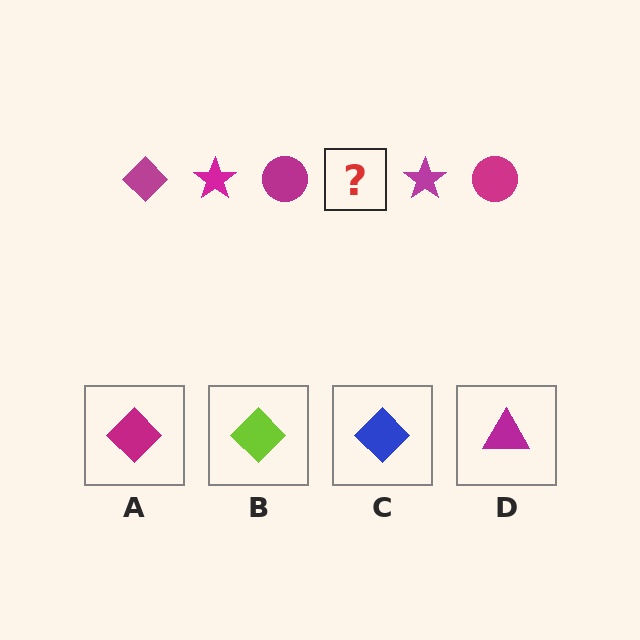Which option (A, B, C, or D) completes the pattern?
A.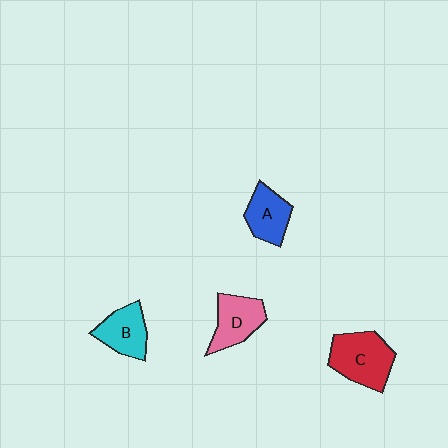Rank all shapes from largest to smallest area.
From largest to smallest: C (red), D (pink), B (cyan), A (blue).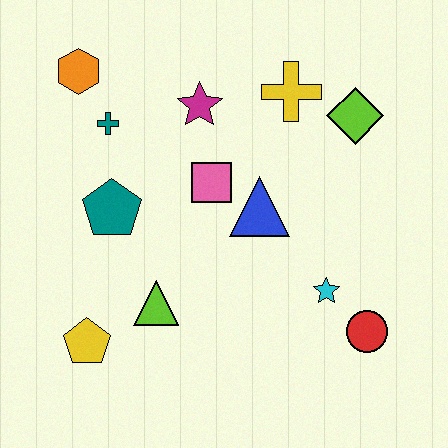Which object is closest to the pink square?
The blue triangle is closest to the pink square.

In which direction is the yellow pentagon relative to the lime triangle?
The yellow pentagon is to the left of the lime triangle.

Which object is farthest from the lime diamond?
The yellow pentagon is farthest from the lime diamond.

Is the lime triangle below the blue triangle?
Yes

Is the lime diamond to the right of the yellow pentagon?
Yes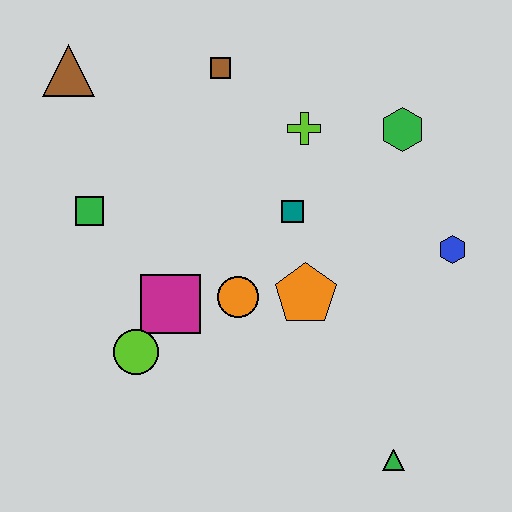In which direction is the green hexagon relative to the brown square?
The green hexagon is to the right of the brown square.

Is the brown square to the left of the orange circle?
Yes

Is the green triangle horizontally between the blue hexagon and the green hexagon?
No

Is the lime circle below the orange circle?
Yes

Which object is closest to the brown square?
The lime cross is closest to the brown square.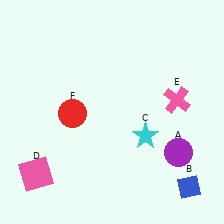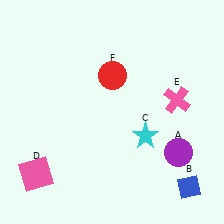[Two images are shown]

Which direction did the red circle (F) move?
The red circle (F) moved right.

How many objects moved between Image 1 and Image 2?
1 object moved between the two images.